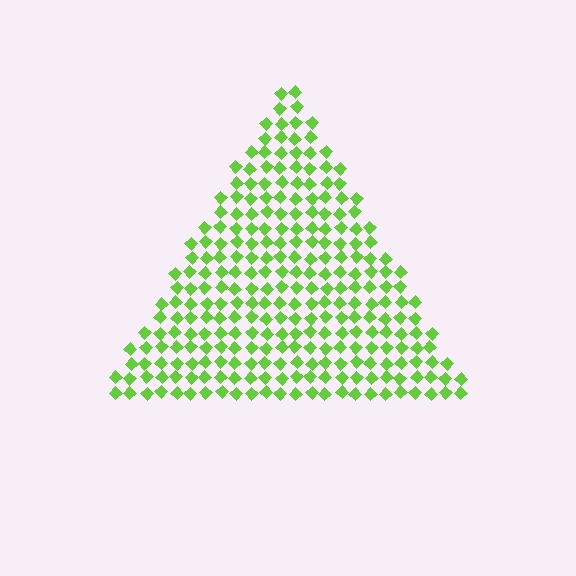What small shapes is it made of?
It is made of small diamonds.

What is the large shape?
The large shape is a triangle.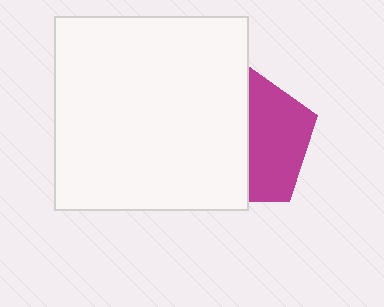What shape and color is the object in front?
The object in front is a white square.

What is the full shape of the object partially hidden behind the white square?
The partially hidden object is a magenta pentagon.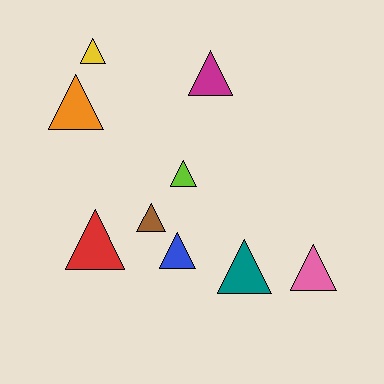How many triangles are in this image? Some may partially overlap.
There are 9 triangles.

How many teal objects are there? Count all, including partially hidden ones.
There is 1 teal object.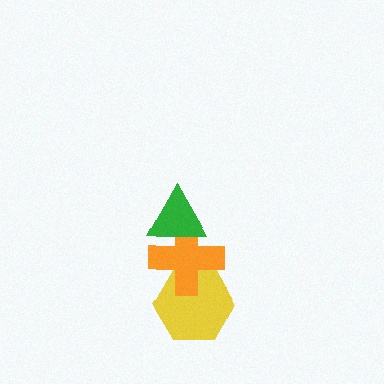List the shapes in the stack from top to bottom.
From top to bottom: the green triangle, the orange cross, the yellow hexagon.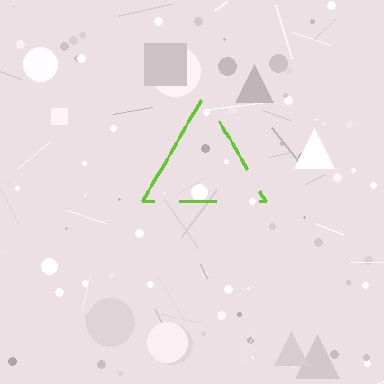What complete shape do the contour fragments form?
The contour fragments form a triangle.